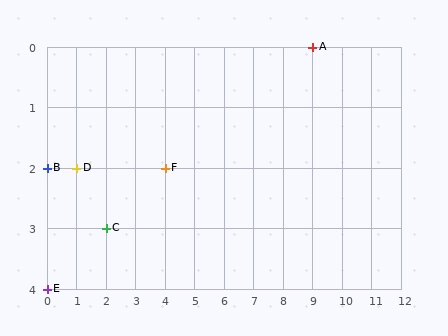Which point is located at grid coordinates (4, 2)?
Point F is at (4, 2).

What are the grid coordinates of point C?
Point C is at grid coordinates (2, 3).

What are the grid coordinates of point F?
Point F is at grid coordinates (4, 2).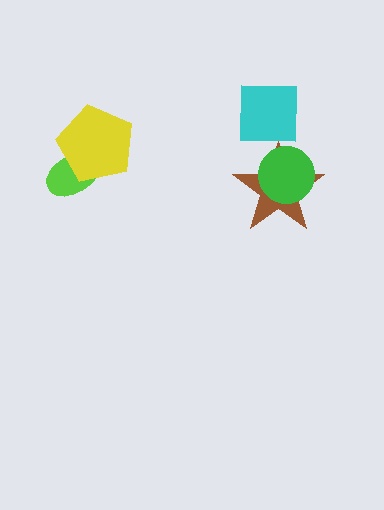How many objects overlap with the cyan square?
1 object overlaps with the cyan square.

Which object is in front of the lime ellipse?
The yellow pentagon is in front of the lime ellipse.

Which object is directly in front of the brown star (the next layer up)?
The cyan square is directly in front of the brown star.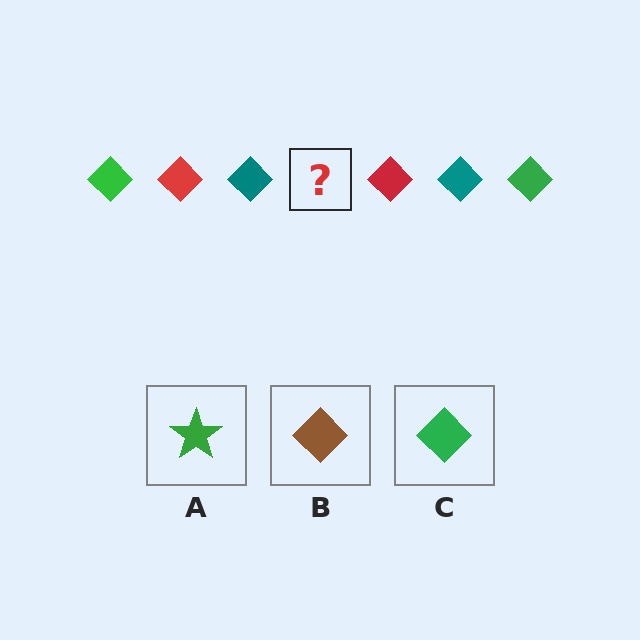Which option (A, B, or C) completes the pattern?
C.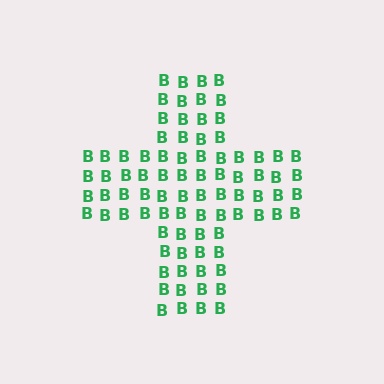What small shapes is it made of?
It is made of small letter B's.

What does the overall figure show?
The overall figure shows a cross.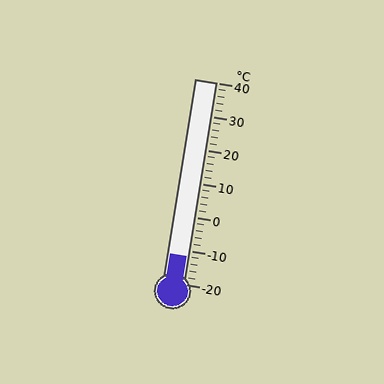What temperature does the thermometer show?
The thermometer shows approximately -12°C.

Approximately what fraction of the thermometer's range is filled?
The thermometer is filled to approximately 15% of its range.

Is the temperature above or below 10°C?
The temperature is below 10°C.